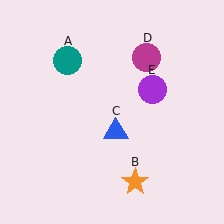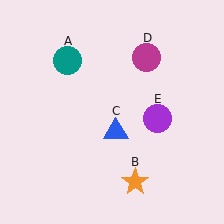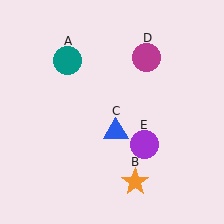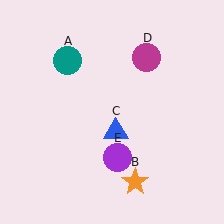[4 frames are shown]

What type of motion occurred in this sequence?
The purple circle (object E) rotated clockwise around the center of the scene.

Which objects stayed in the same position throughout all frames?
Teal circle (object A) and orange star (object B) and blue triangle (object C) and magenta circle (object D) remained stationary.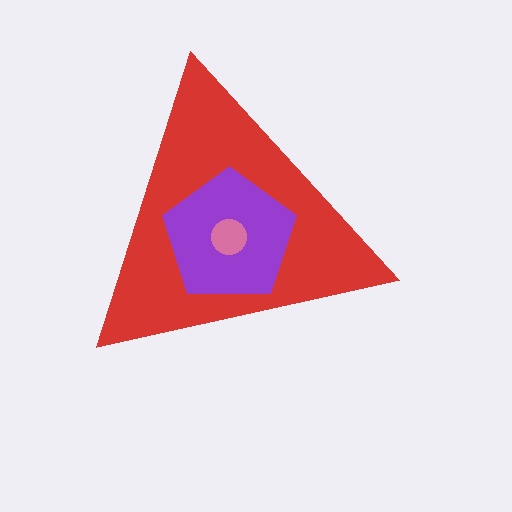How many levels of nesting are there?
3.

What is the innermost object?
The pink circle.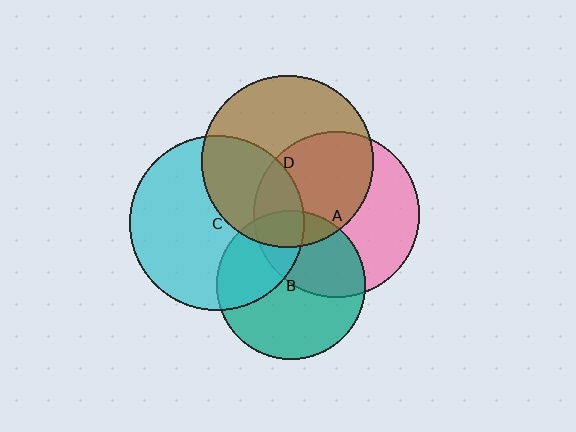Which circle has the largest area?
Circle C (cyan).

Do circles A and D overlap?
Yes.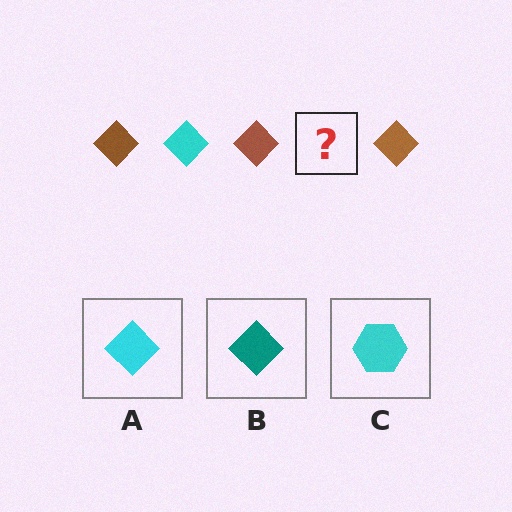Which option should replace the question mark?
Option A.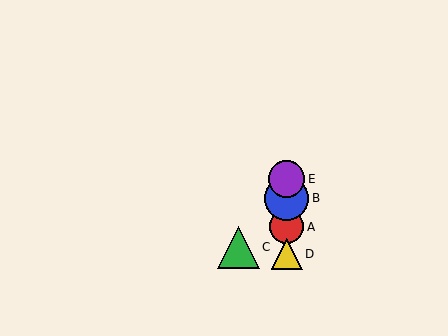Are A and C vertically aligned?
No, A is at x≈287 and C is at x≈238.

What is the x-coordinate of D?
Object D is at x≈287.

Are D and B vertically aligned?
Yes, both are at x≈287.